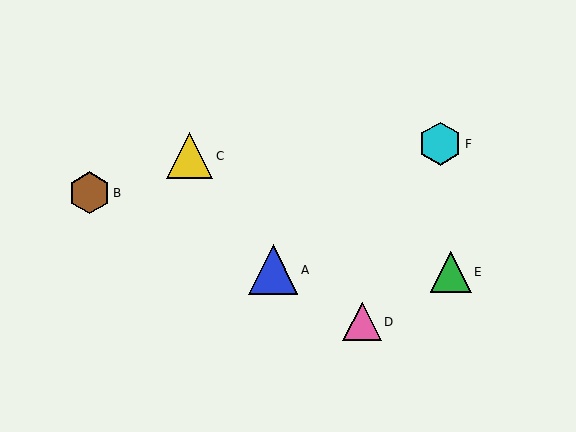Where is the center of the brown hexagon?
The center of the brown hexagon is at (89, 193).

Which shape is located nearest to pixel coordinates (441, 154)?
The cyan hexagon (labeled F) at (440, 144) is nearest to that location.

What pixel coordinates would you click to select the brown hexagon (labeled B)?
Click at (89, 193) to select the brown hexagon B.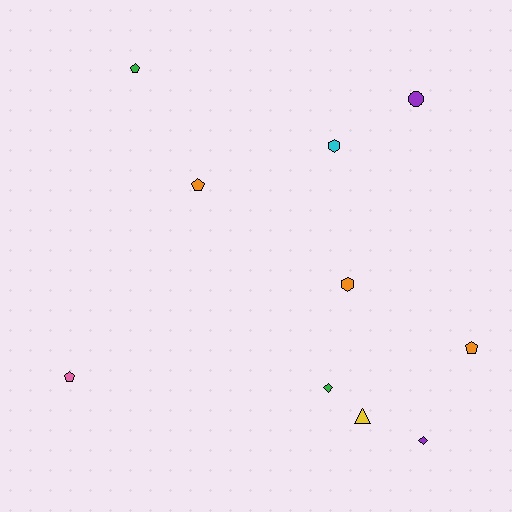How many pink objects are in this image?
There is 1 pink object.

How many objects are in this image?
There are 10 objects.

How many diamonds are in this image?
There are 2 diamonds.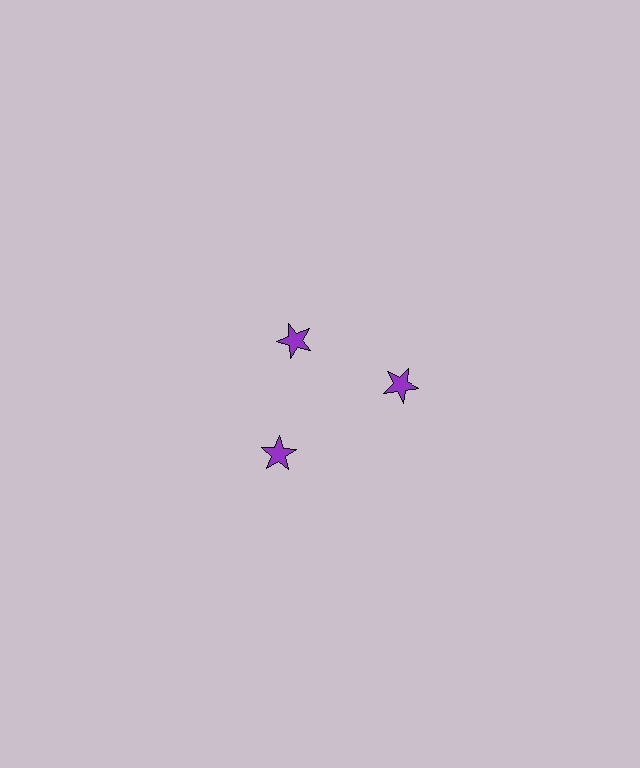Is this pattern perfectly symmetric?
No. The 3 purple stars are arranged in a ring, but one element near the 11 o'clock position is pulled inward toward the center, breaking the 3-fold rotational symmetry.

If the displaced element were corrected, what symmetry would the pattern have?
It would have 3-fold rotational symmetry — the pattern would map onto itself every 120 degrees.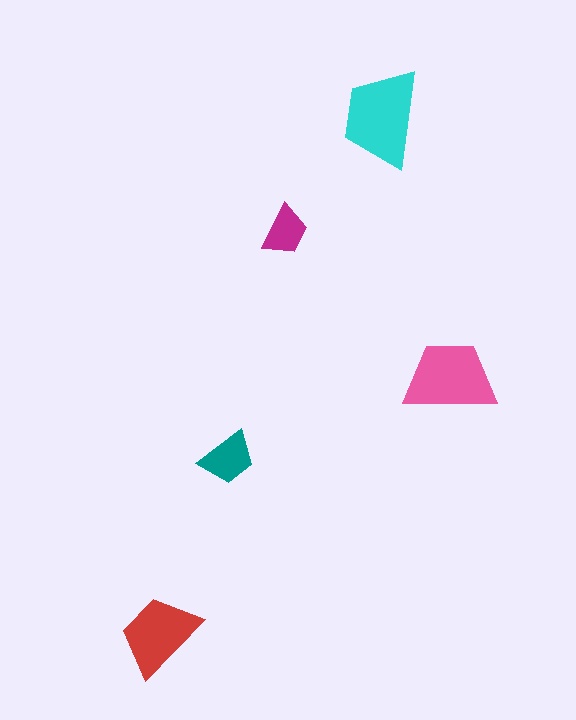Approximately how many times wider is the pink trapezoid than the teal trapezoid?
About 1.5 times wider.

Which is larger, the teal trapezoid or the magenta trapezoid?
The teal one.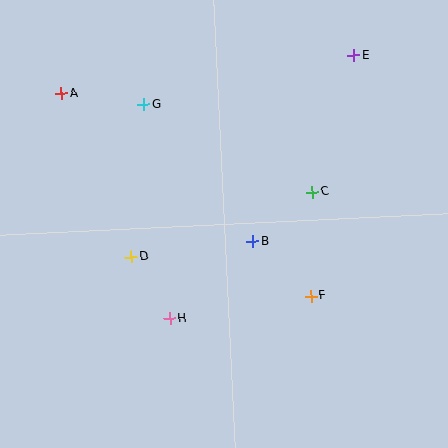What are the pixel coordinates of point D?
Point D is at (131, 257).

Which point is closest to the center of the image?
Point B at (253, 242) is closest to the center.